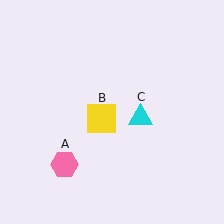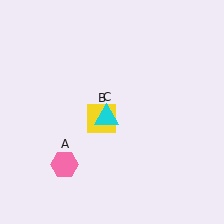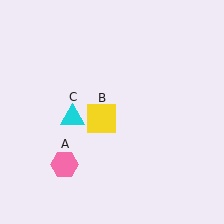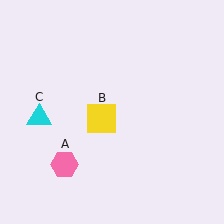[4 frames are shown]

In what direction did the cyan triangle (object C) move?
The cyan triangle (object C) moved left.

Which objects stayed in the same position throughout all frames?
Pink hexagon (object A) and yellow square (object B) remained stationary.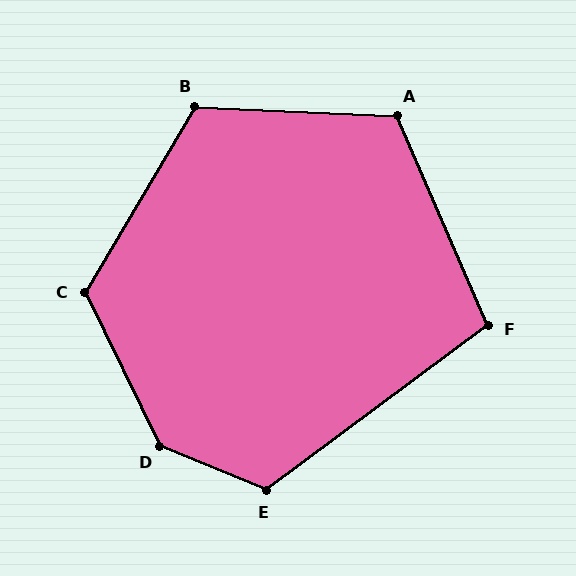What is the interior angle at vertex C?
Approximately 123 degrees (obtuse).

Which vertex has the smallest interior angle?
F, at approximately 103 degrees.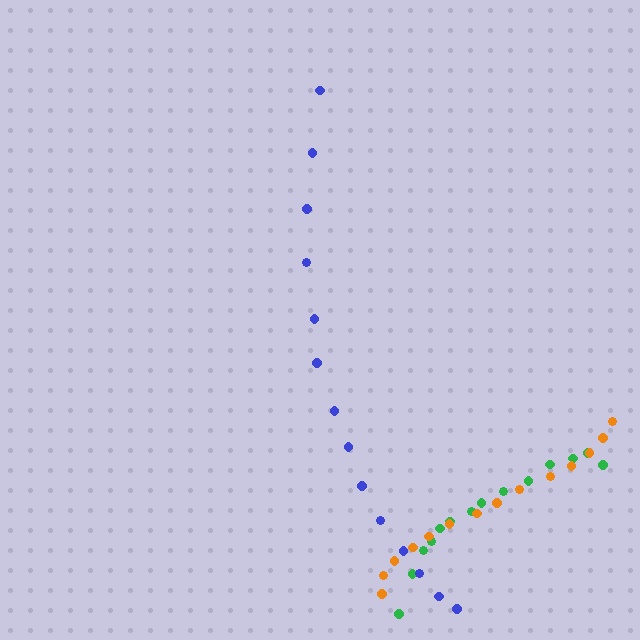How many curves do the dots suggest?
There are 3 distinct paths.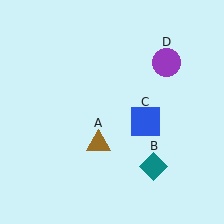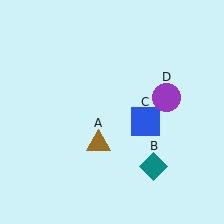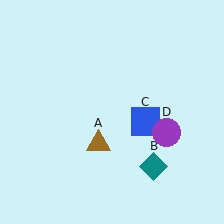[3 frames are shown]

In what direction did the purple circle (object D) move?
The purple circle (object D) moved down.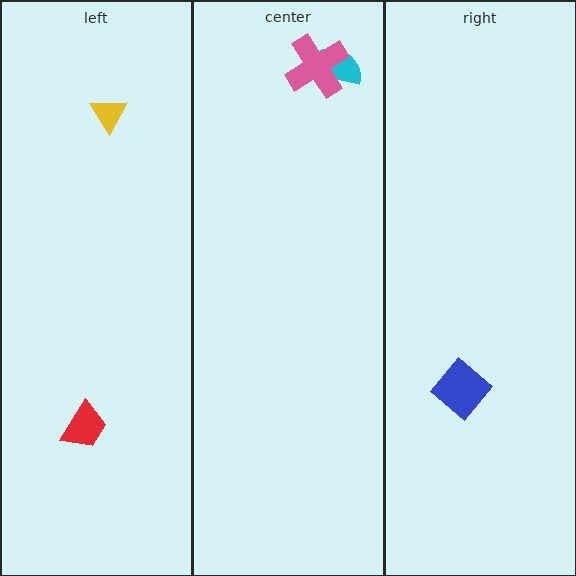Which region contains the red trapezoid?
The left region.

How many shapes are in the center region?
2.